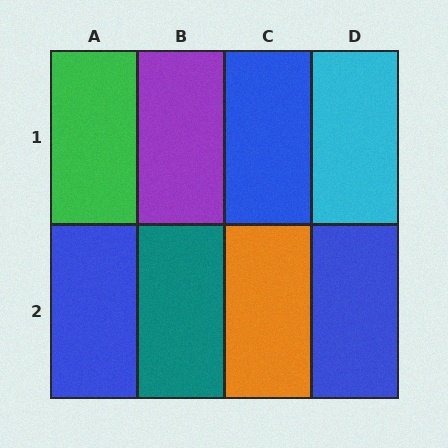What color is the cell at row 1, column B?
Purple.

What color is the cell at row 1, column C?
Blue.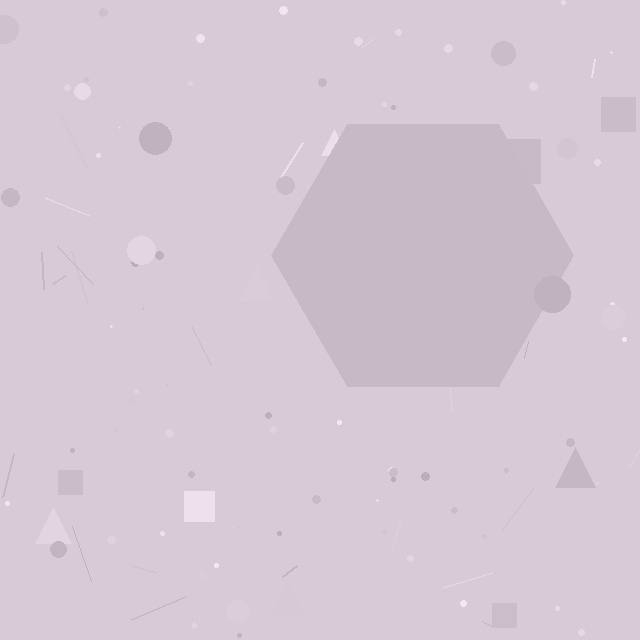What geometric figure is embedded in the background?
A hexagon is embedded in the background.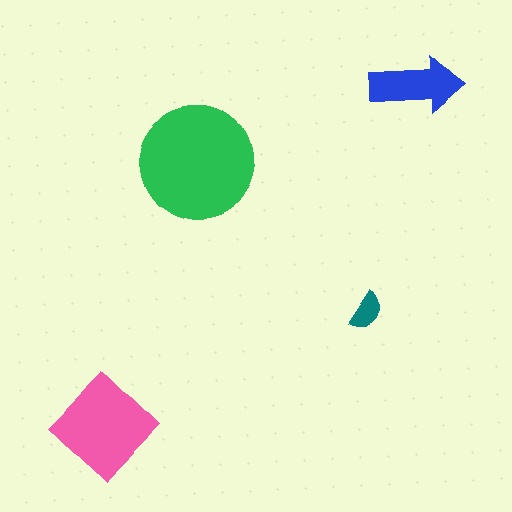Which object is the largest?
The green circle.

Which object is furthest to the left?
The pink diamond is leftmost.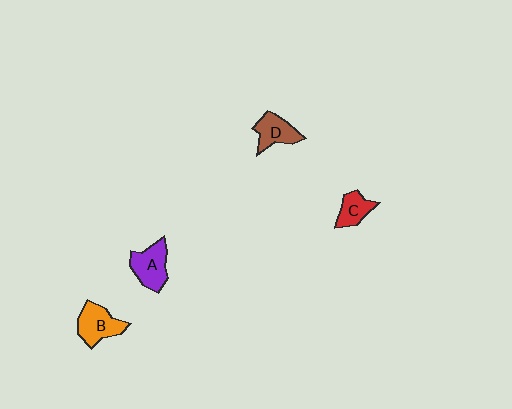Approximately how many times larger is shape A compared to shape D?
Approximately 1.2 times.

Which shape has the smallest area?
Shape C (red).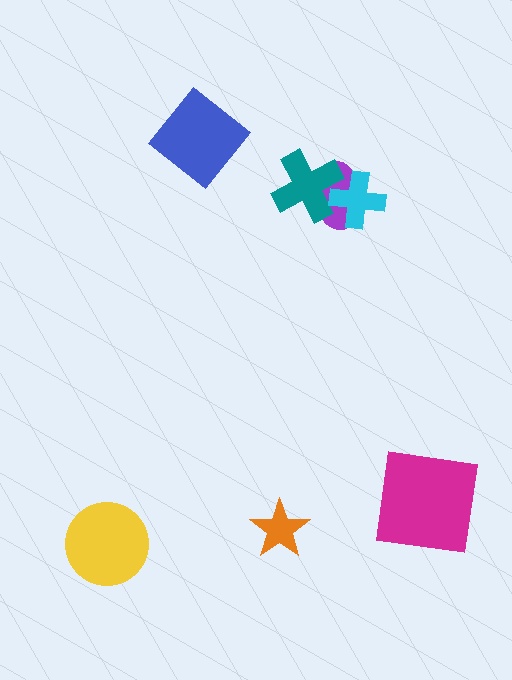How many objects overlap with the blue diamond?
0 objects overlap with the blue diamond.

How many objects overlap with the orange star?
0 objects overlap with the orange star.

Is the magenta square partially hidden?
No, no other shape covers it.